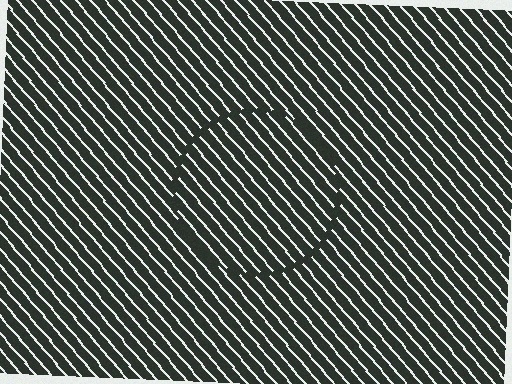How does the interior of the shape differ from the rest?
The interior of the shape contains the same grating, shifted by half a period — the contour is defined by the phase discontinuity where line-ends from the inner and outer gratings abut.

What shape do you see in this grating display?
An illusory circle. The interior of the shape contains the same grating, shifted by half a period — the contour is defined by the phase discontinuity where line-ends from the inner and outer gratings abut.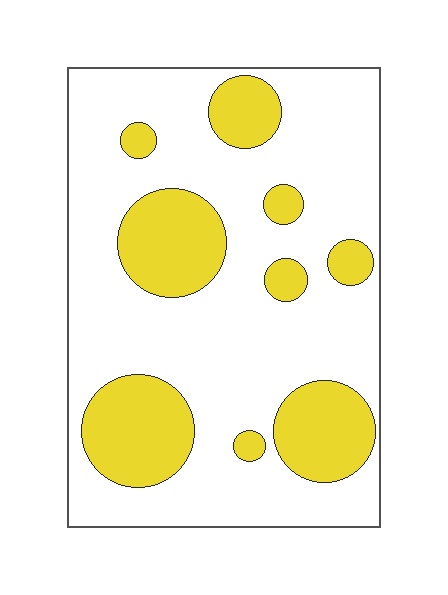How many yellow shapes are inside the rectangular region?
9.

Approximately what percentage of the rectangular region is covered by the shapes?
Approximately 25%.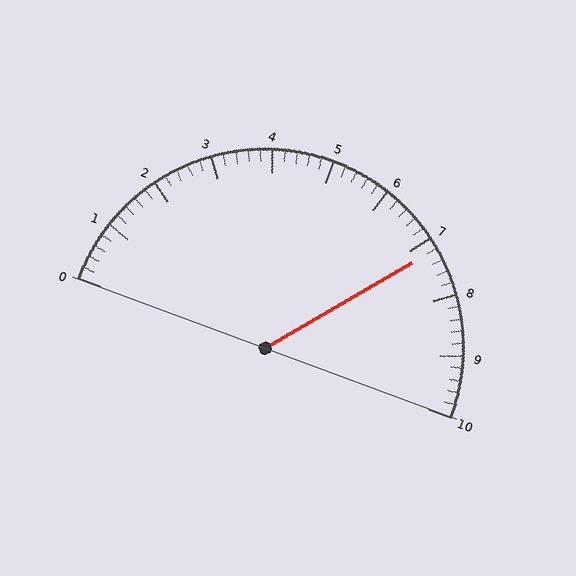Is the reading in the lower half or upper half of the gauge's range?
The reading is in the upper half of the range (0 to 10).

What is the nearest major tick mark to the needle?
The nearest major tick mark is 7.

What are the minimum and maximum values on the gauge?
The gauge ranges from 0 to 10.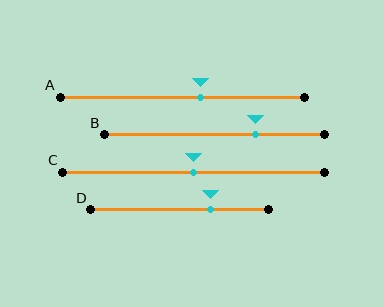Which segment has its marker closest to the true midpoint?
Segment C has its marker closest to the true midpoint.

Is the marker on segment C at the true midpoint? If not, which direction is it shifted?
Yes, the marker on segment C is at the true midpoint.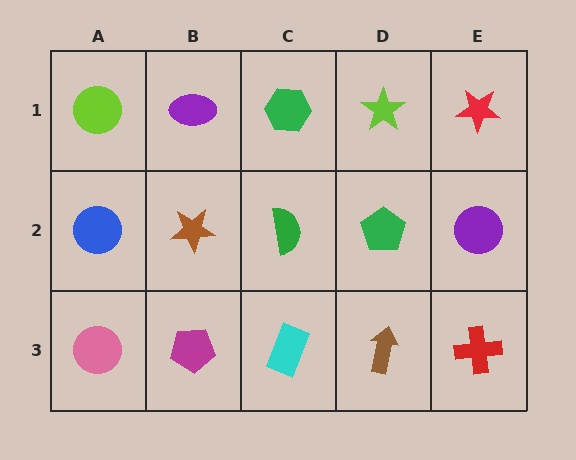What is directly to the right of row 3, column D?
A red cross.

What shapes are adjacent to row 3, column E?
A purple circle (row 2, column E), a brown arrow (row 3, column D).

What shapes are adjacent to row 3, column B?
A brown star (row 2, column B), a pink circle (row 3, column A), a cyan rectangle (row 3, column C).